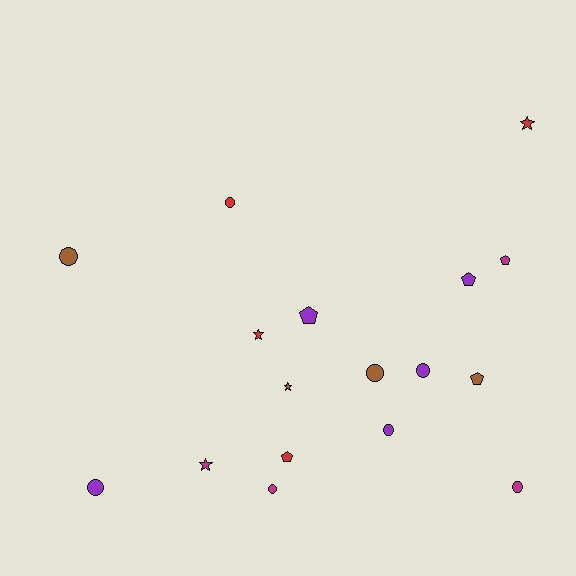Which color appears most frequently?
Purple, with 5 objects.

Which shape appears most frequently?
Circle, with 8 objects.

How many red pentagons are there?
There is 1 red pentagon.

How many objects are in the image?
There are 17 objects.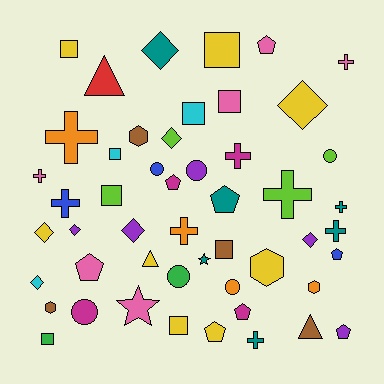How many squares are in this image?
There are 9 squares.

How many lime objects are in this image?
There are 4 lime objects.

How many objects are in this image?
There are 50 objects.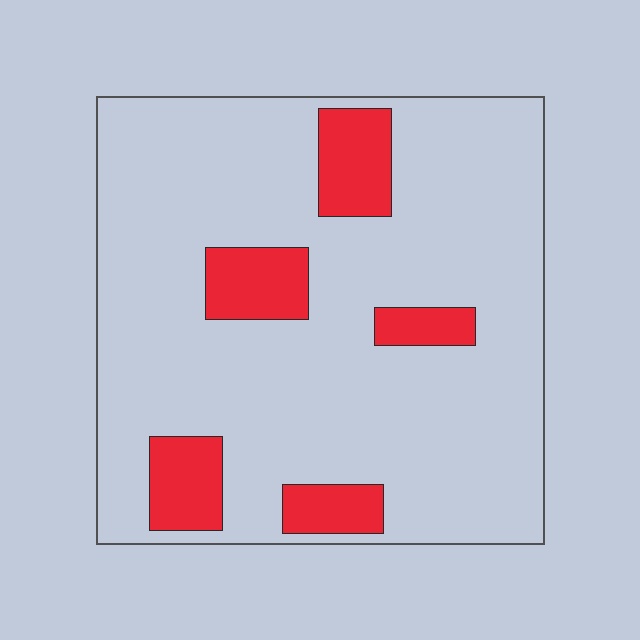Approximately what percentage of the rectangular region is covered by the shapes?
Approximately 15%.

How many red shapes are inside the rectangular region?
5.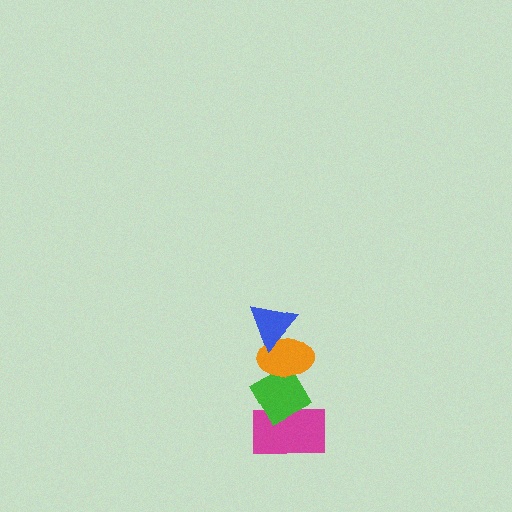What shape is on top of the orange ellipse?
The blue triangle is on top of the orange ellipse.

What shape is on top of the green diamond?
The orange ellipse is on top of the green diamond.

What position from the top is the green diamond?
The green diamond is 3rd from the top.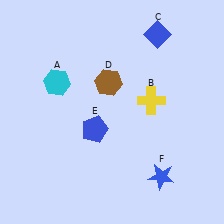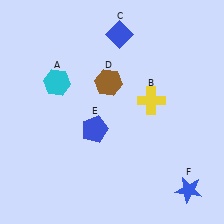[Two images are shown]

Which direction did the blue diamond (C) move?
The blue diamond (C) moved left.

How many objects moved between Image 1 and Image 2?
2 objects moved between the two images.